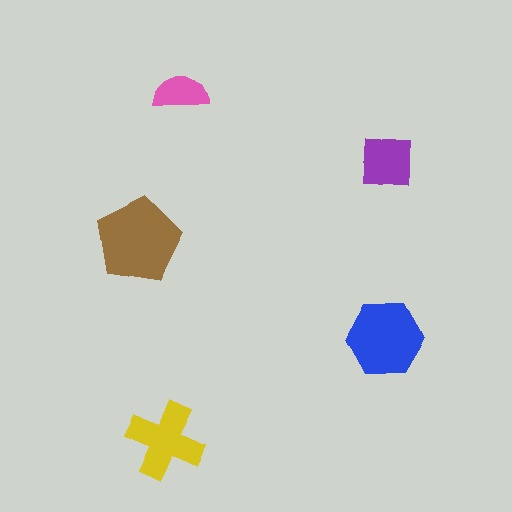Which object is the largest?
The brown pentagon.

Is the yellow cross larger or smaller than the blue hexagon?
Smaller.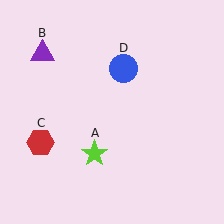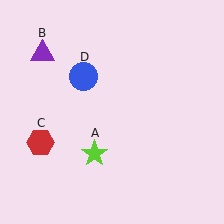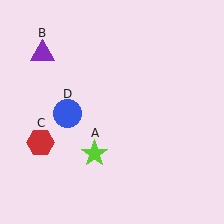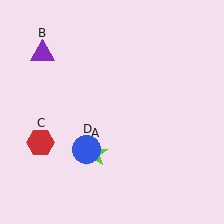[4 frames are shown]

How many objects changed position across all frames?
1 object changed position: blue circle (object D).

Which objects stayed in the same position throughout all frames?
Lime star (object A) and purple triangle (object B) and red hexagon (object C) remained stationary.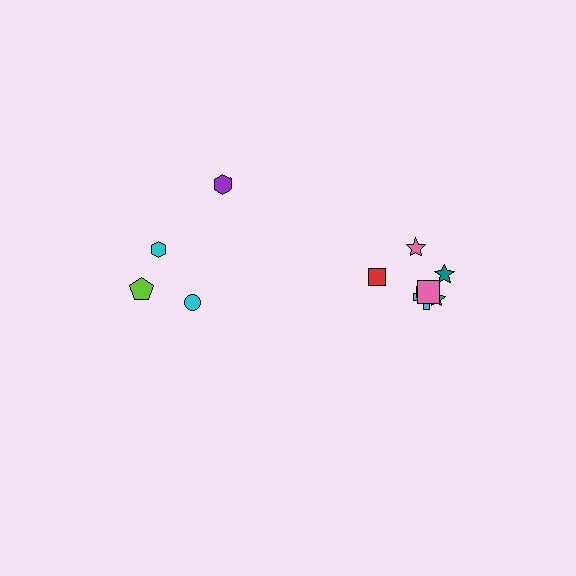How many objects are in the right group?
There are 7 objects.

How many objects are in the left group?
There are 4 objects.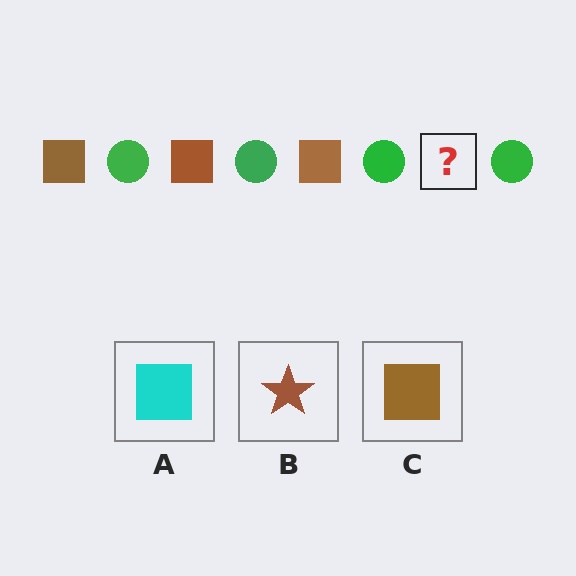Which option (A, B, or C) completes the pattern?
C.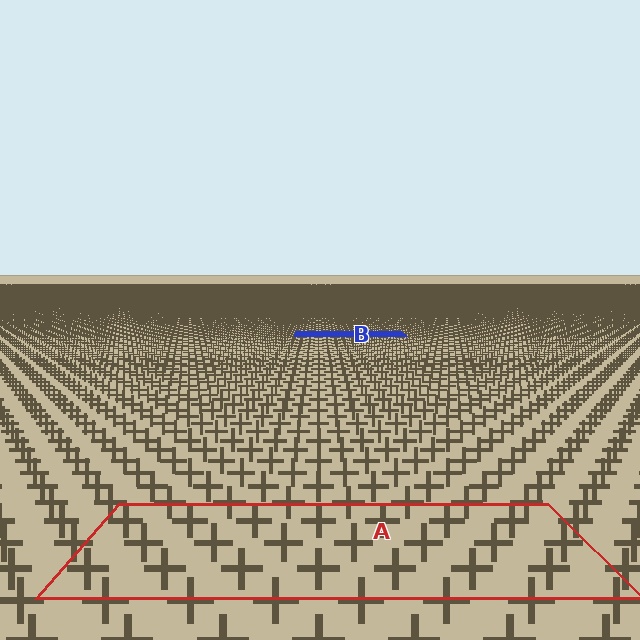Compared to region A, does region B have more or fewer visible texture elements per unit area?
Region B has more texture elements per unit area — they are packed more densely because it is farther away.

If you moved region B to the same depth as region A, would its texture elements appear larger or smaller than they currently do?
They would appear larger. At a closer depth, the same texture elements are projected at a bigger on-screen size.